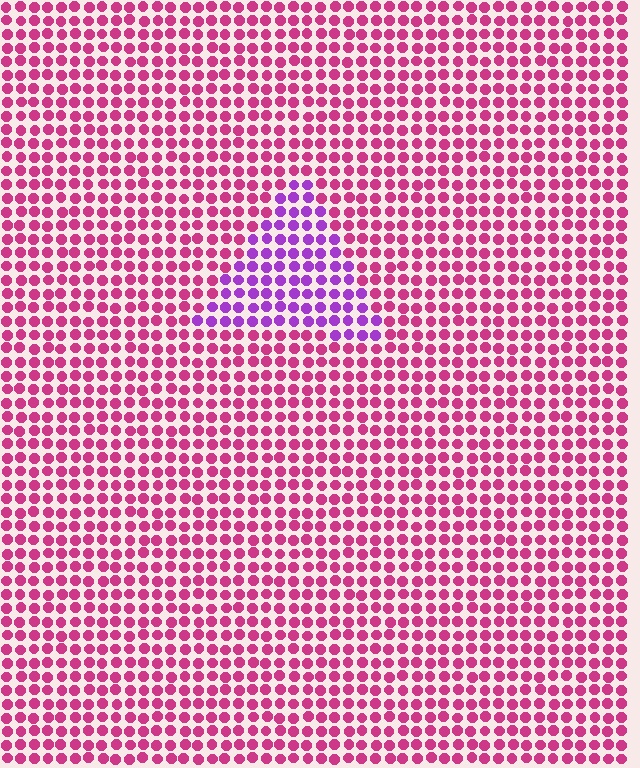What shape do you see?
I see a triangle.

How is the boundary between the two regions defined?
The boundary is defined purely by a slight shift in hue (about 44 degrees). Spacing, size, and orientation are identical on both sides.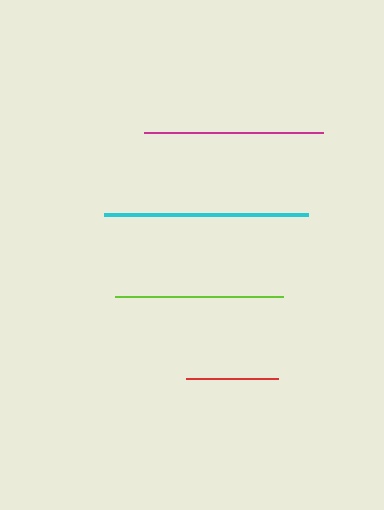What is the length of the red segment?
The red segment is approximately 92 pixels long.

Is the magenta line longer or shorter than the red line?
The magenta line is longer than the red line.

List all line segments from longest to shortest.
From longest to shortest: cyan, magenta, lime, red.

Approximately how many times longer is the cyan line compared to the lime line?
The cyan line is approximately 1.2 times the length of the lime line.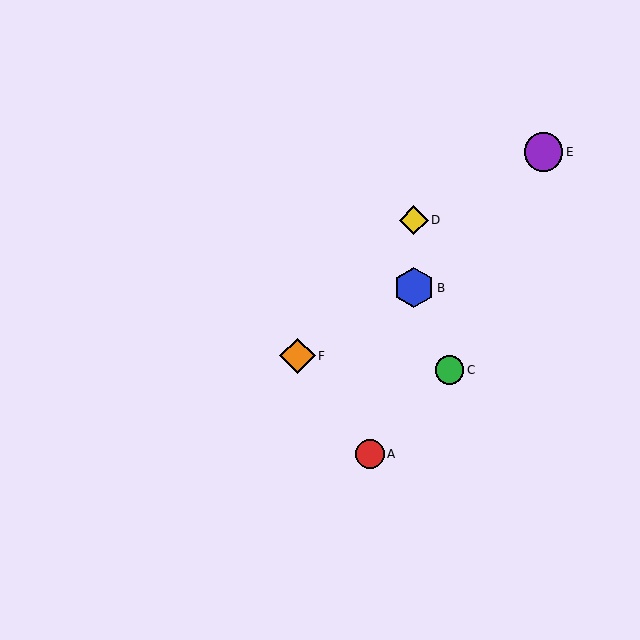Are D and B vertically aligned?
Yes, both are at x≈414.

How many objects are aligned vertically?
2 objects (B, D) are aligned vertically.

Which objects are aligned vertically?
Objects B, D are aligned vertically.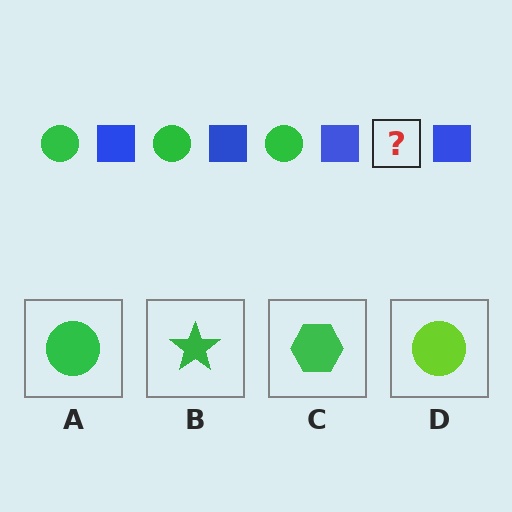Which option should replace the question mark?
Option A.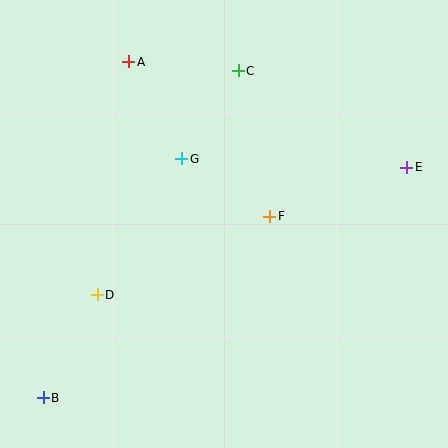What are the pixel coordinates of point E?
Point E is at (407, 167).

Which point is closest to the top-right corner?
Point E is closest to the top-right corner.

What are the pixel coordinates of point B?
Point B is at (43, 398).